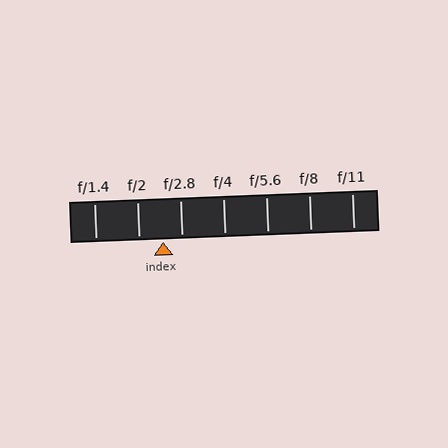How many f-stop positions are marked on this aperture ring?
There are 7 f-stop positions marked.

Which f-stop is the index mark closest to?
The index mark is closest to f/2.8.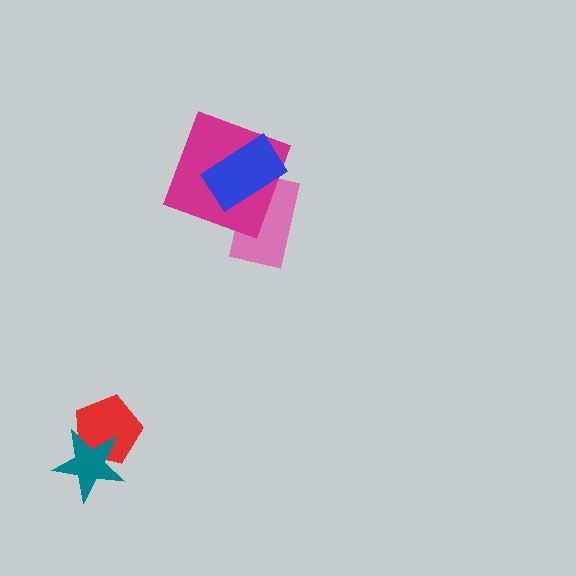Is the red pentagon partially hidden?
Yes, it is partially covered by another shape.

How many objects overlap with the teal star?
1 object overlaps with the teal star.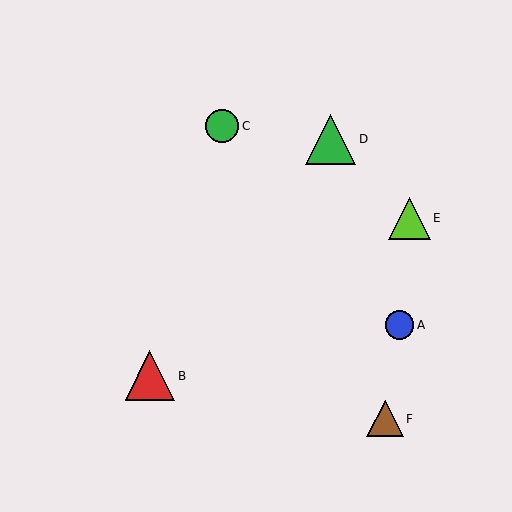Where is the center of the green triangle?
The center of the green triangle is at (331, 139).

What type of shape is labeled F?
Shape F is a brown triangle.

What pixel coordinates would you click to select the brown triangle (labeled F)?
Click at (385, 419) to select the brown triangle F.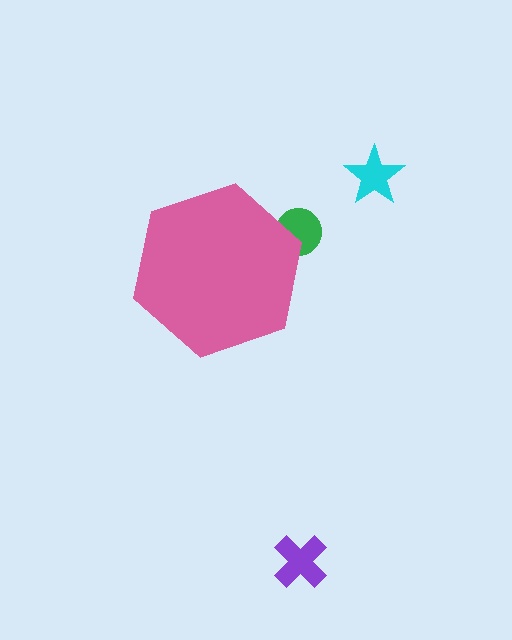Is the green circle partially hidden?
Yes, the green circle is partially hidden behind the pink hexagon.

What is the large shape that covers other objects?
A pink hexagon.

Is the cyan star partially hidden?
No, the cyan star is fully visible.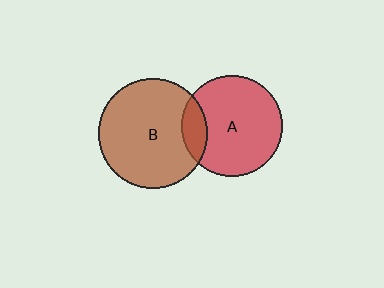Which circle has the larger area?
Circle B (brown).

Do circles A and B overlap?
Yes.